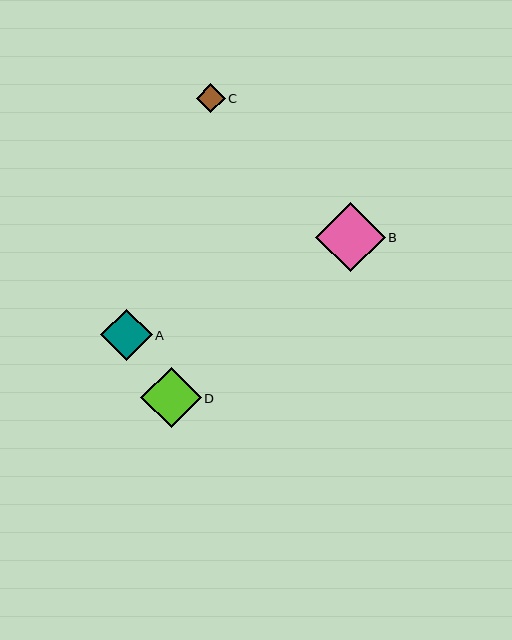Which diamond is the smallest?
Diamond C is the smallest with a size of approximately 29 pixels.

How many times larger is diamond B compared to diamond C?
Diamond B is approximately 2.4 times the size of diamond C.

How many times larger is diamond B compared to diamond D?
Diamond B is approximately 1.2 times the size of diamond D.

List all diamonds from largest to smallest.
From largest to smallest: B, D, A, C.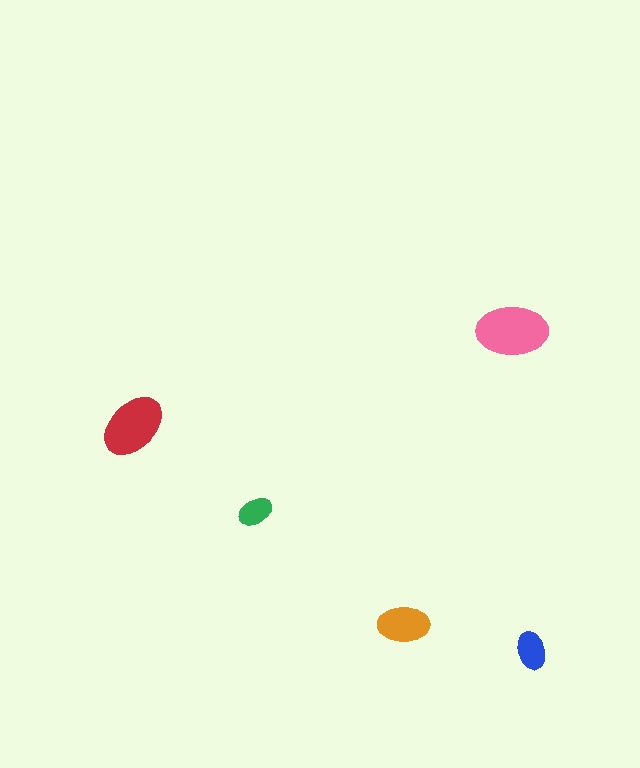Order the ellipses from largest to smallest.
the pink one, the red one, the orange one, the blue one, the green one.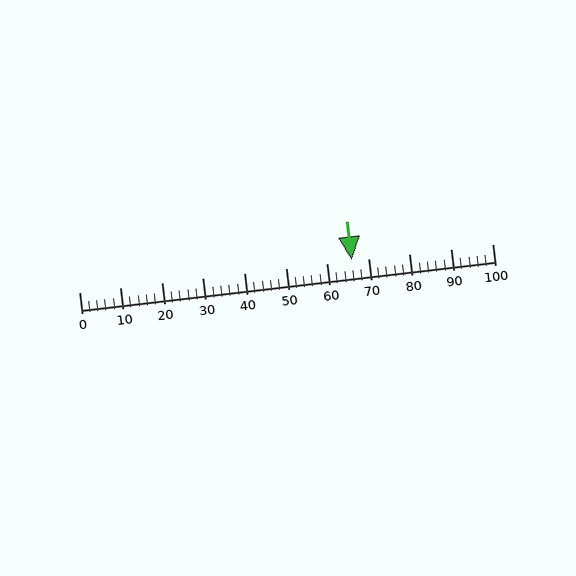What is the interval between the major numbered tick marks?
The major tick marks are spaced 10 units apart.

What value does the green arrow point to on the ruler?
The green arrow points to approximately 66.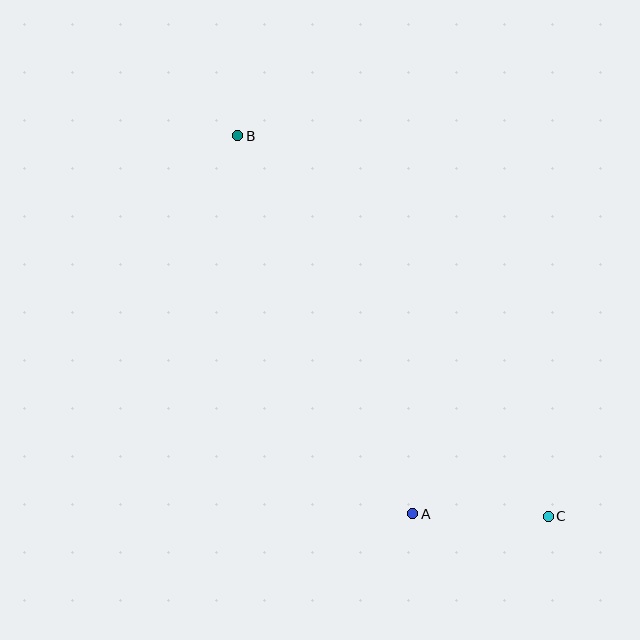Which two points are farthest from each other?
Points B and C are farthest from each other.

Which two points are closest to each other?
Points A and C are closest to each other.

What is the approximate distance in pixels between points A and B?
The distance between A and B is approximately 416 pixels.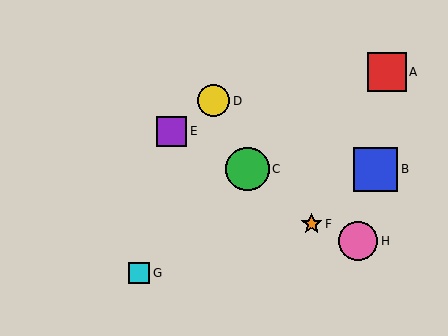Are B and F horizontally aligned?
No, B is at y≈169 and F is at y≈224.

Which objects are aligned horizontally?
Objects B, C are aligned horizontally.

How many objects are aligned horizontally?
2 objects (B, C) are aligned horizontally.